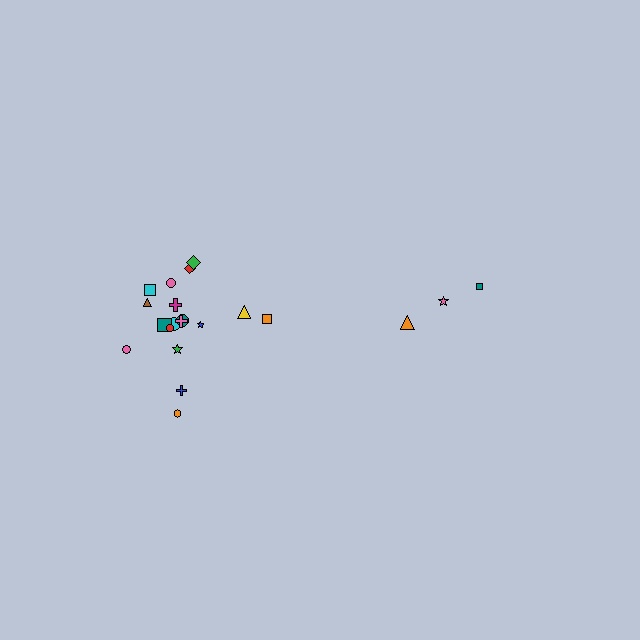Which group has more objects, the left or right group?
The left group.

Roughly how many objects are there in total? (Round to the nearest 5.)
Roughly 20 objects in total.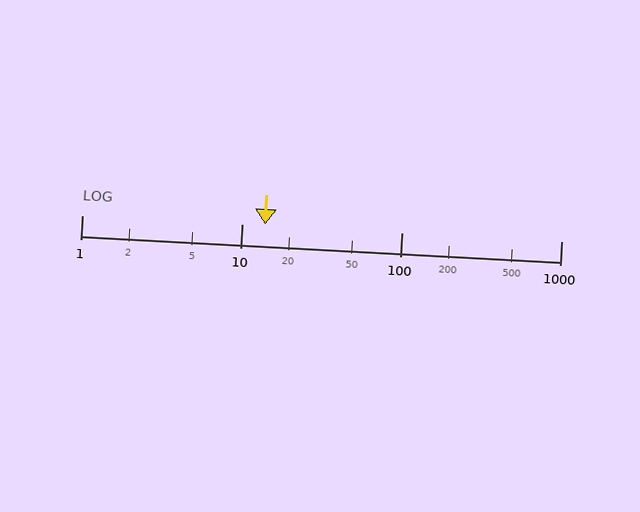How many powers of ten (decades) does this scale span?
The scale spans 3 decades, from 1 to 1000.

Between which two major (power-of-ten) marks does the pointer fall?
The pointer is between 10 and 100.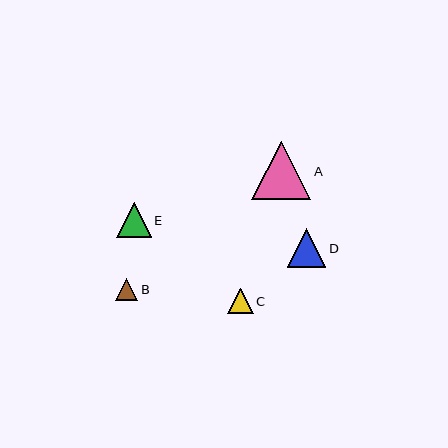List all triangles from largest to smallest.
From largest to smallest: A, D, E, C, B.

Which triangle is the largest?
Triangle A is the largest with a size of approximately 59 pixels.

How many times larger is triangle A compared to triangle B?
Triangle A is approximately 2.7 times the size of triangle B.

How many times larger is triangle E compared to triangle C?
Triangle E is approximately 1.4 times the size of triangle C.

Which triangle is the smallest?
Triangle B is the smallest with a size of approximately 22 pixels.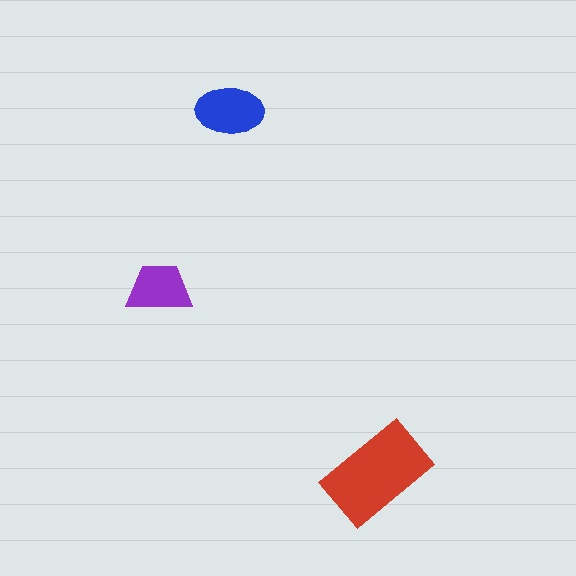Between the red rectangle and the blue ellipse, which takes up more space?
The red rectangle.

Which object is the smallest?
The purple trapezoid.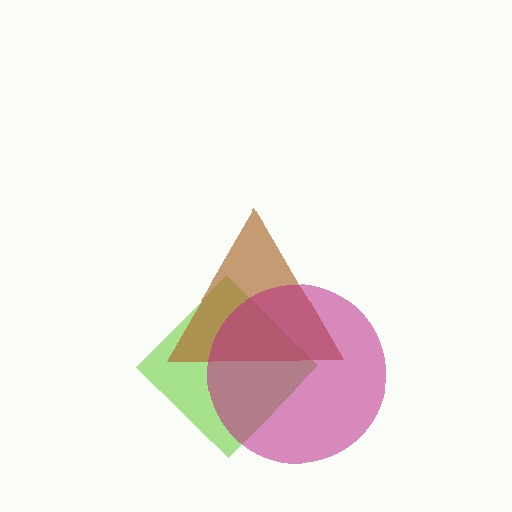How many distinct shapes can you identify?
There are 3 distinct shapes: a lime diamond, a brown triangle, a magenta circle.